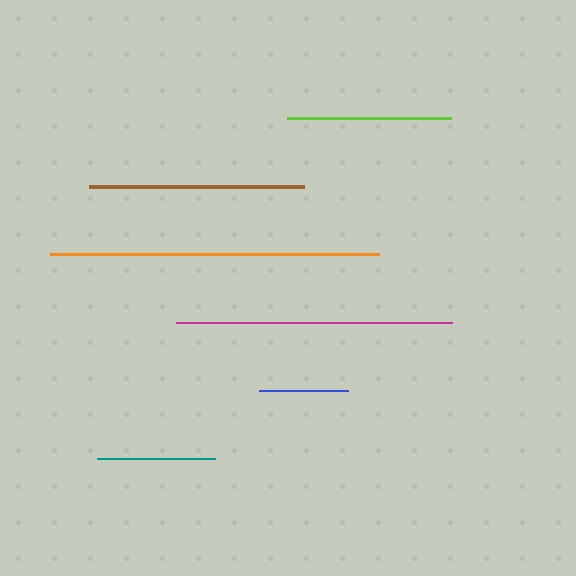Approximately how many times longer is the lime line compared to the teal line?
The lime line is approximately 1.4 times the length of the teal line.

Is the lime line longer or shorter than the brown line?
The brown line is longer than the lime line.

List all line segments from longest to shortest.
From longest to shortest: orange, magenta, brown, lime, teal, blue.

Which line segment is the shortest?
The blue line is the shortest at approximately 88 pixels.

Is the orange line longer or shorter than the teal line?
The orange line is longer than the teal line.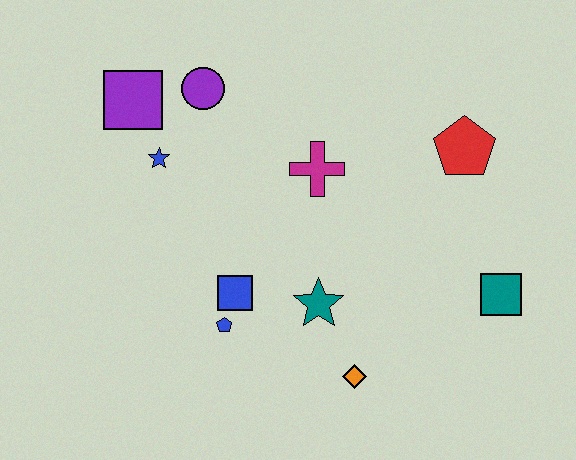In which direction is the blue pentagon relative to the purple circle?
The blue pentagon is below the purple circle.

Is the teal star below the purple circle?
Yes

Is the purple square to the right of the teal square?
No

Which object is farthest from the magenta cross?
The teal square is farthest from the magenta cross.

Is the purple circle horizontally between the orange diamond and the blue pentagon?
No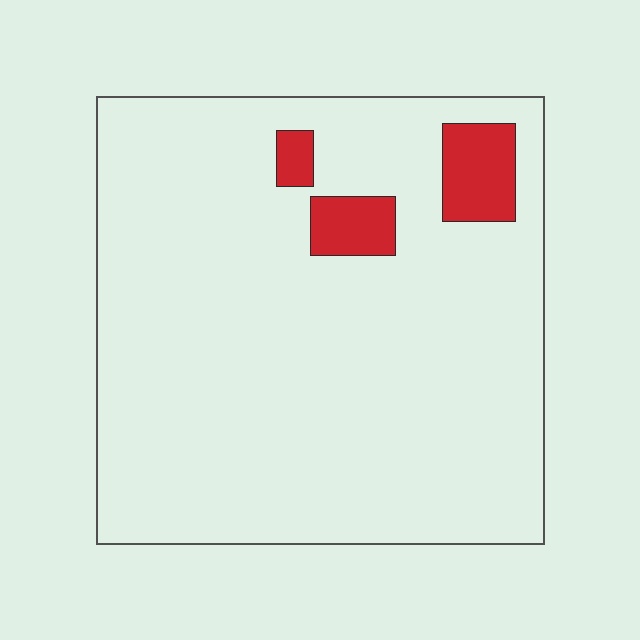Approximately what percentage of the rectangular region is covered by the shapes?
Approximately 5%.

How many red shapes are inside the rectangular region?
3.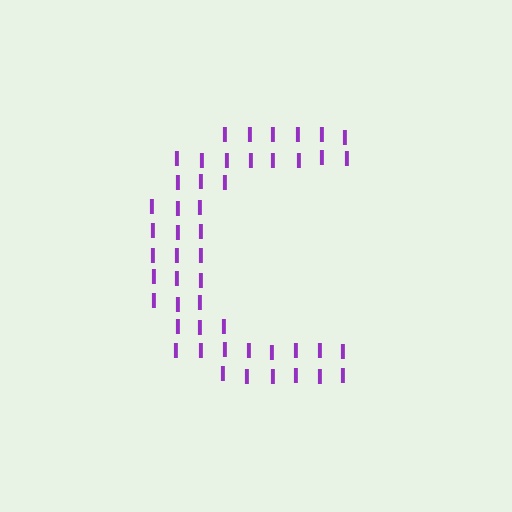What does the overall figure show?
The overall figure shows the letter C.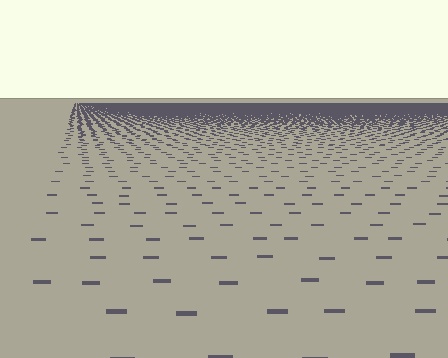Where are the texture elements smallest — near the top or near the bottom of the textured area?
Near the top.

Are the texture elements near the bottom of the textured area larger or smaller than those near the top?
Larger. Near the bottom, elements are closer to the viewer and appear at a bigger on-screen size.